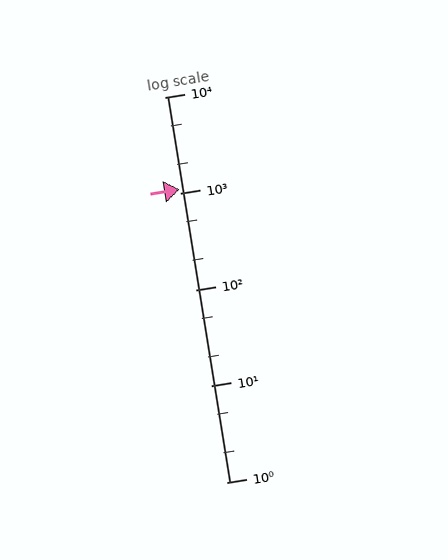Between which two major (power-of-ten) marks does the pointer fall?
The pointer is between 1000 and 10000.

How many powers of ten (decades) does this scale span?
The scale spans 4 decades, from 1 to 10000.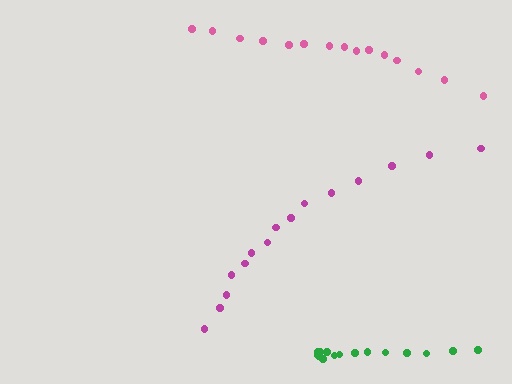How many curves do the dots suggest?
There are 3 distinct paths.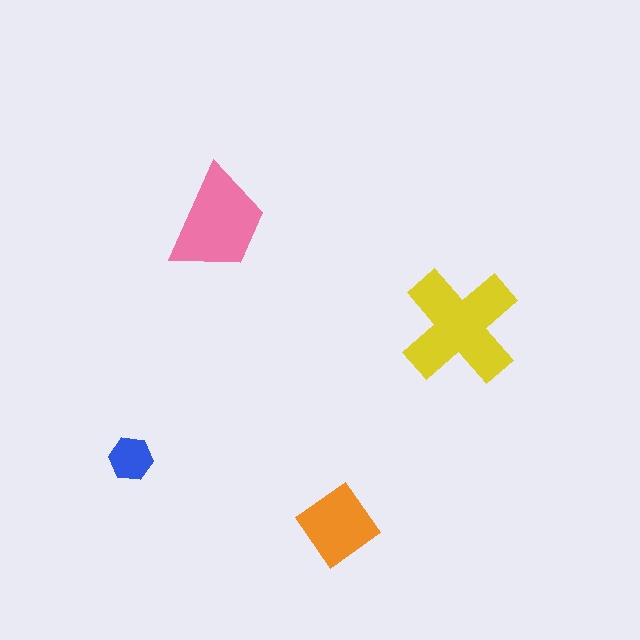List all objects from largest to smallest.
The yellow cross, the pink trapezoid, the orange diamond, the blue hexagon.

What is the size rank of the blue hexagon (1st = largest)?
4th.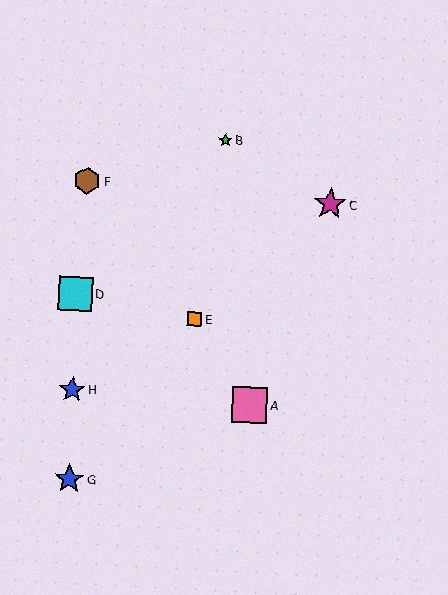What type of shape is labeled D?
Shape D is a cyan square.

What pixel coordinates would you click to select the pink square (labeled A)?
Click at (249, 405) to select the pink square A.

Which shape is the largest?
The pink square (labeled A) is the largest.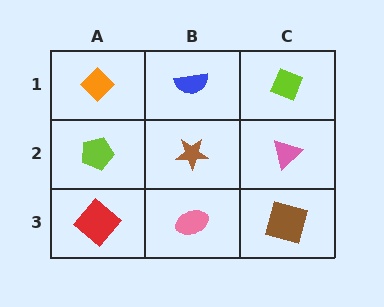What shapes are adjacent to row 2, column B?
A blue semicircle (row 1, column B), a pink ellipse (row 3, column B), a lime pentagon (row 2, column A), a pink triangle (row 2, column C).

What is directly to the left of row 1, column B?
An orange diamond.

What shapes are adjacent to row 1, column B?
A brown star (row 2, column B), an orange diamond (row 1, column A), a lime diamond (row 1, column C).